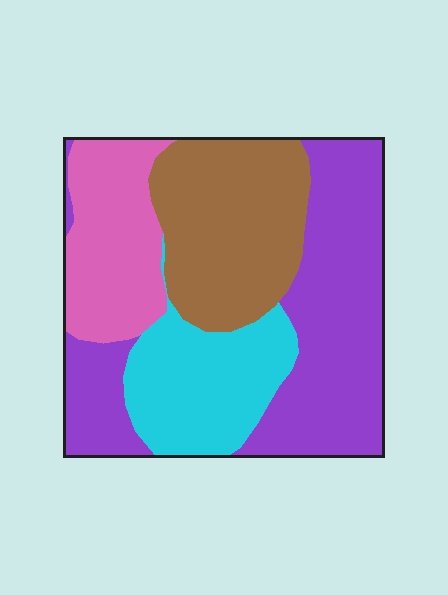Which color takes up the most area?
Purple, at roughly 40%.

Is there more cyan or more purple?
Purple.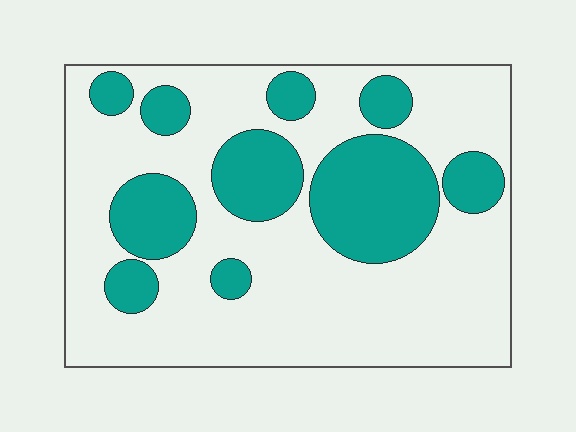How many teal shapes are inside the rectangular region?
10.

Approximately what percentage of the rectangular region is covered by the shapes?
Approximately 30%.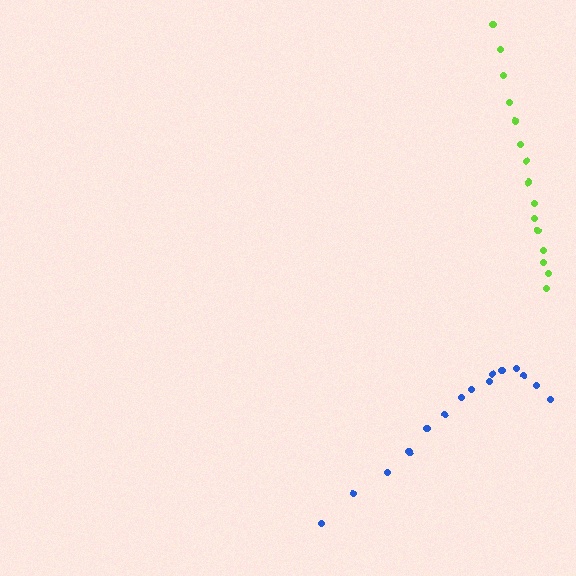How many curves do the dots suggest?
There are 2 distinct paths.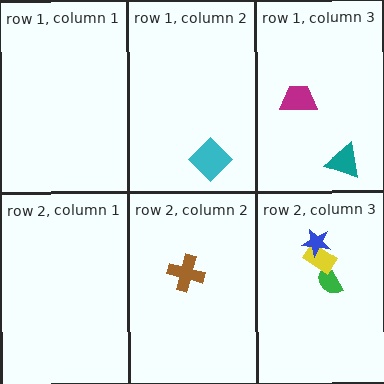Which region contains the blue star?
The row 2, column 3 region.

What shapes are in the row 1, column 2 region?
The cyan diamond.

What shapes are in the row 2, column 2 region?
The brown cross.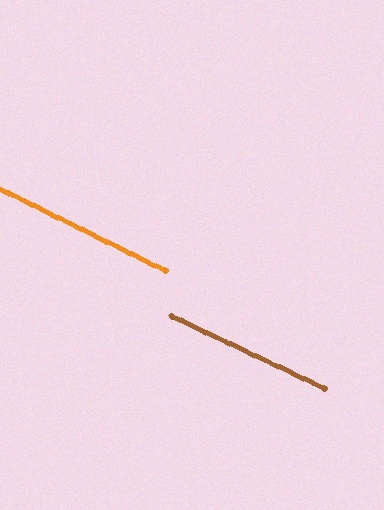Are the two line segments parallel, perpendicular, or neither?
Parallel — their directions differ by only 0.9°.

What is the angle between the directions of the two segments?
Approximately 1 degree.